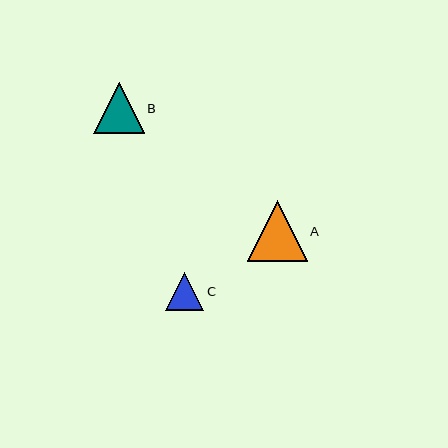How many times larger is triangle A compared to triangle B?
Triangle A is approximately 1.2 times the size of triangle B.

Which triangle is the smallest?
Triangle C is the smallest with a size of approximately 38 pixels.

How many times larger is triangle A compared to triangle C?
Triangle A is approximately 1.6 times the size of triangle C.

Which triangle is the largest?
Triangle A is the largest with a size of approximately 60 pixels.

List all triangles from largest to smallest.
From largest to smallest: A, B, C.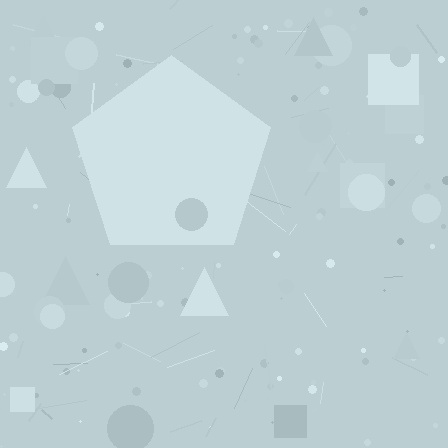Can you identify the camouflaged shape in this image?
The camouflaged shape is a pentagon.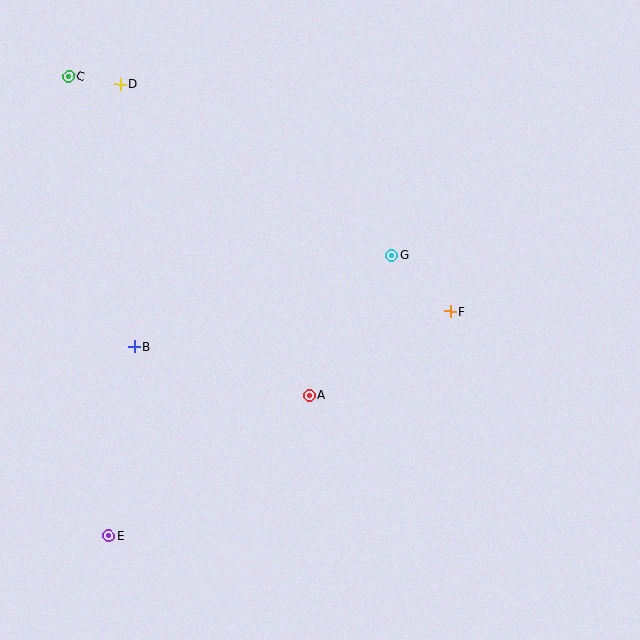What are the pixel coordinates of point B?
Point B is at (134, 347).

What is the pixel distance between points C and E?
The distance between C and E is 461 pixels.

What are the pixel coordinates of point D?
Point D is at (121, 84).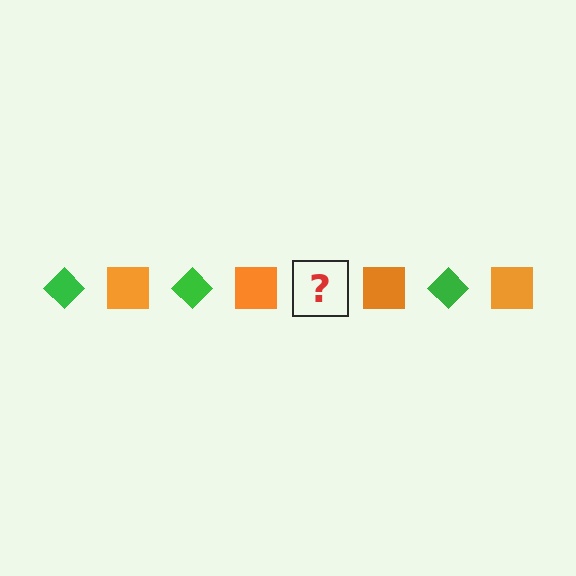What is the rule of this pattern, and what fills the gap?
The rule is that the pattern alternates between green diamond and orange square. The gap should be filled with a green diamond.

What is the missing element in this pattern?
The missing element is a green diamond.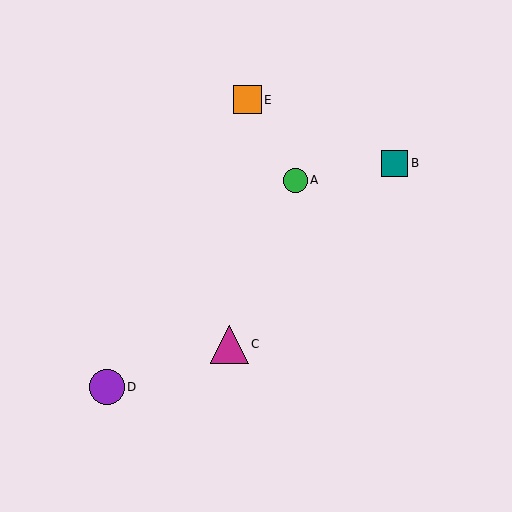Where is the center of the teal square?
The center of the teal square is at (395, 163).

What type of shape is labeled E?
Shape E is an orange square.